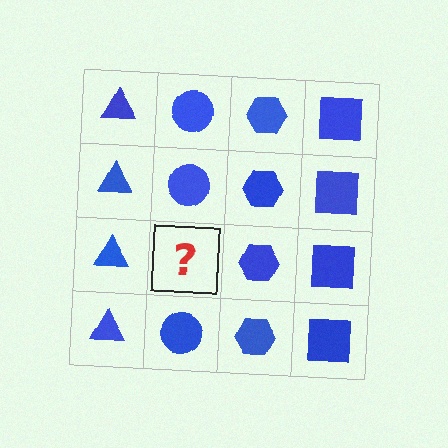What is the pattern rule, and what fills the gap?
The rule is that each column has a consistent shape. The gap should be filled with a blue circle.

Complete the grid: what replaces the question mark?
The question mark should be replaced with a blue circle.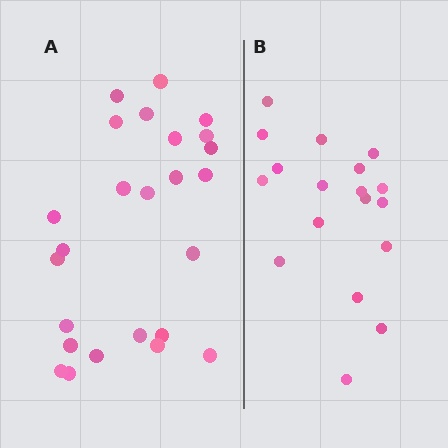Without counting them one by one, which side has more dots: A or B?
Region A (the left region) has more dots.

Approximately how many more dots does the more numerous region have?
Region A has roughly 8 or so more dots than region B.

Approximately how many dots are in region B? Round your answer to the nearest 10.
About 20 dots. (The exact count is 18, which rounds to 20.)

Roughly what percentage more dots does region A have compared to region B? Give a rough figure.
About 40% more.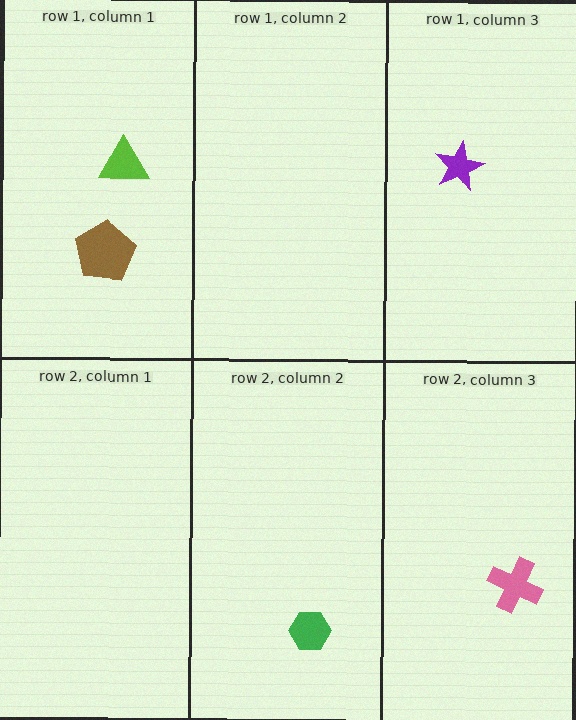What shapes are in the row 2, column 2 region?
The green hexagon.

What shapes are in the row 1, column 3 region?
The purple star.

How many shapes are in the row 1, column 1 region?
2.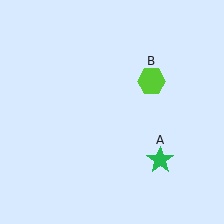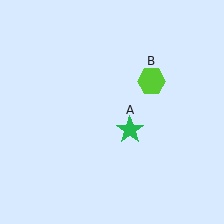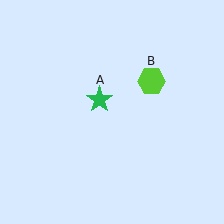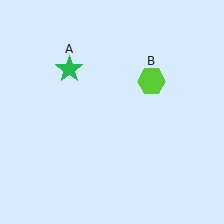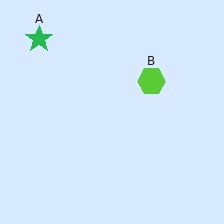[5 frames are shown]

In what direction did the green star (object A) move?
The green star (object A) moved up and to the left.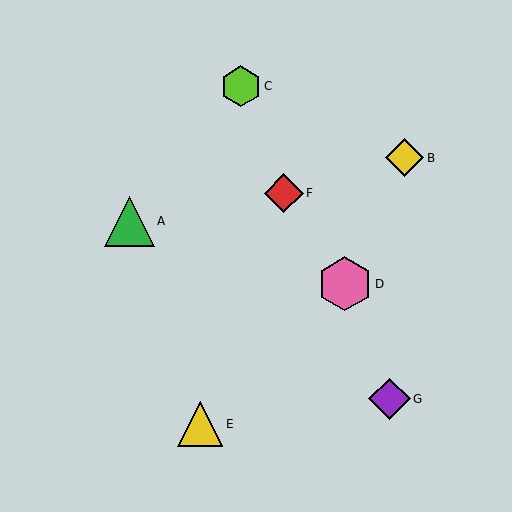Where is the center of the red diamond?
The center of the red diamond is at (284, 193).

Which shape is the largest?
The pink hexagon (labeled D) is the largest.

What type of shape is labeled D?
Shape D is a pink hexagon.